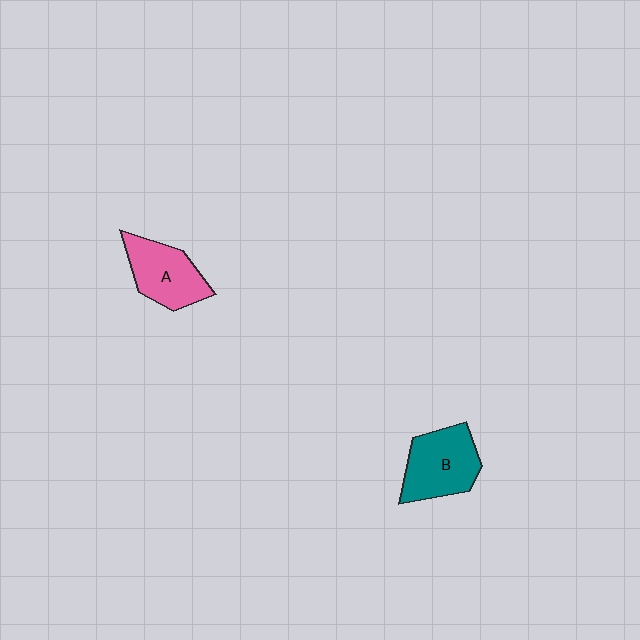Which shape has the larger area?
Shape B (teal).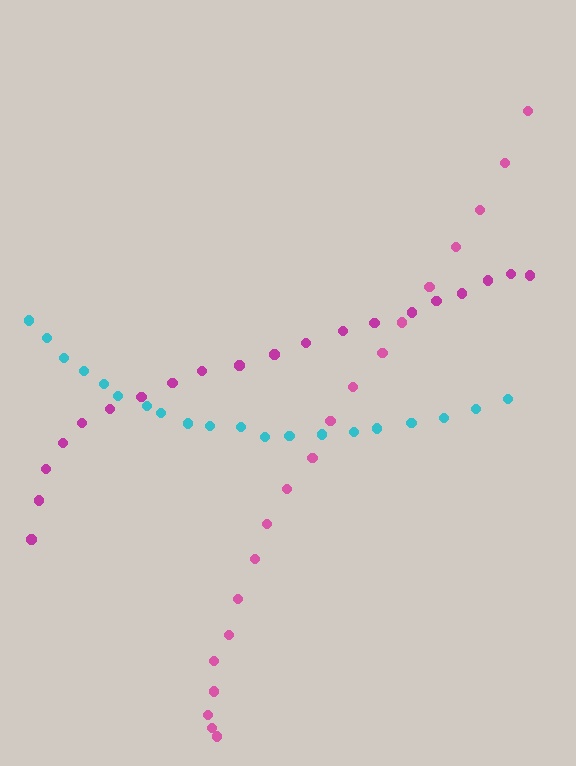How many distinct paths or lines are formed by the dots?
There are 3 distinct paths.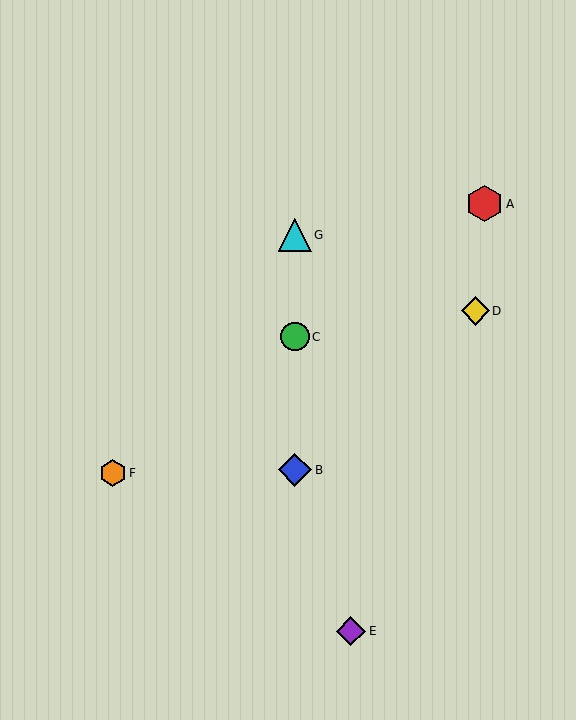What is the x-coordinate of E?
Object E is at x≈351.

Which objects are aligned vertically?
Objects B, C, G are aligned vertically.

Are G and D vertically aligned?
No, G is at x≈295 and D is at x≈475.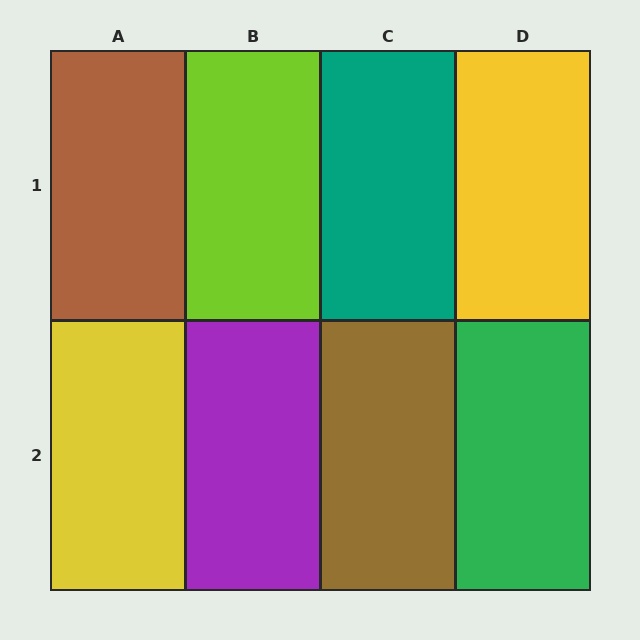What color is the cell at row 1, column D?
Yellow.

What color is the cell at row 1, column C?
Teal.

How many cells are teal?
1 cell is teal.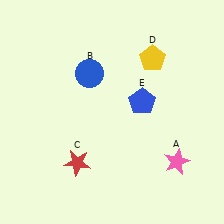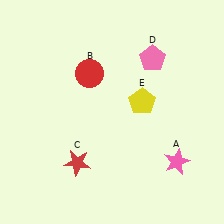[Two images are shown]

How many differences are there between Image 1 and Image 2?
There are 3 differences between the two images.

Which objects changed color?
B changed from blue to red. D changed from yellow to pink. E changed from blue to yellow.